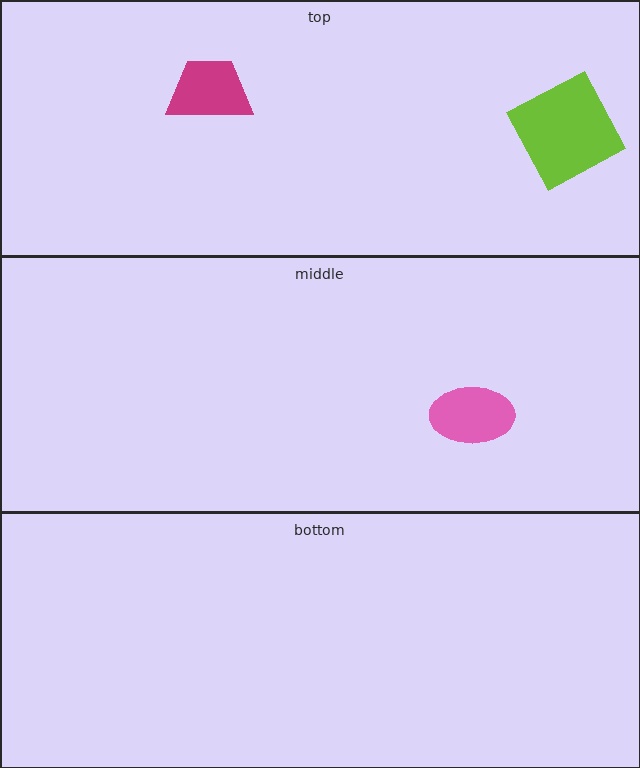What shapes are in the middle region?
The pink ellipse.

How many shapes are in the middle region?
1.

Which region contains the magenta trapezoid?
The top region.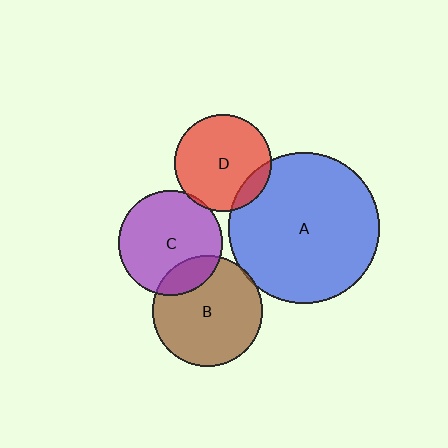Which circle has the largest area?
Circle A (blue).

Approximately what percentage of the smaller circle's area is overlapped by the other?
Approximately 5%.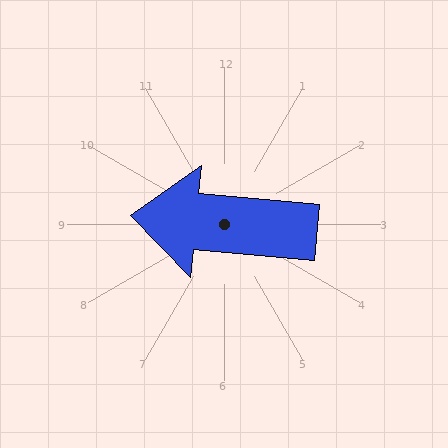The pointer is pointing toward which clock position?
Roughly 9 o'clock.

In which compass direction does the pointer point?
West.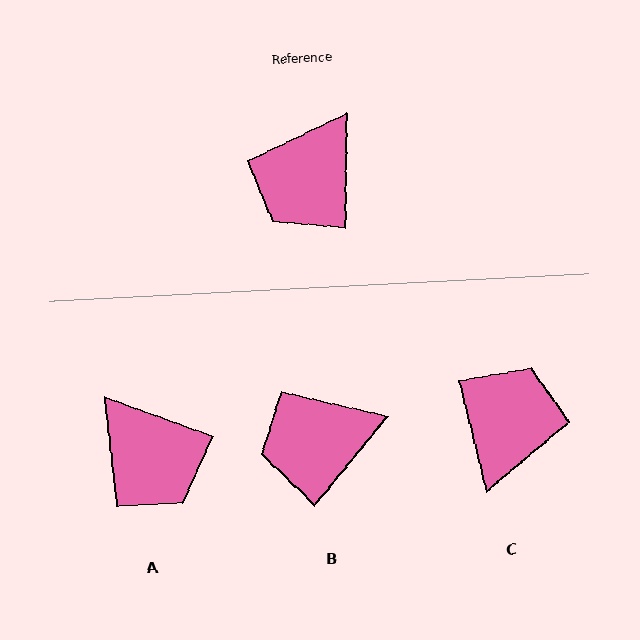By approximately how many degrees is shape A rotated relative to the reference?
Approximately 71 degrees counter-clockwise.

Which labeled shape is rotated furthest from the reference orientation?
C, about 166 degrees away.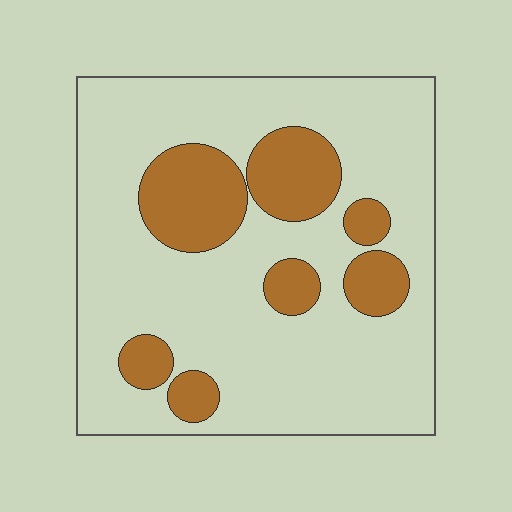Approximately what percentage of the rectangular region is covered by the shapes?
Approximately 25%.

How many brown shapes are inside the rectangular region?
7.